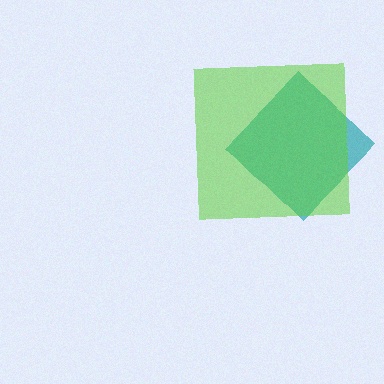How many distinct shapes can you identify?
There are 2 distinct shapes: a teal diamond, a lime square.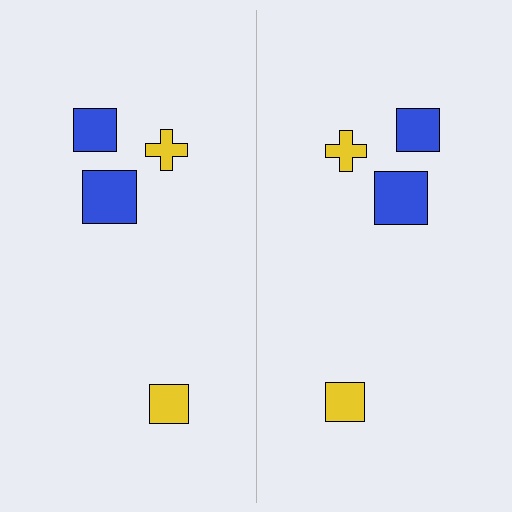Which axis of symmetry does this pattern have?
The pattern has a vertical axis of symmetry running through the center of the image.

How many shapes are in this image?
There are 8 shapes in this image.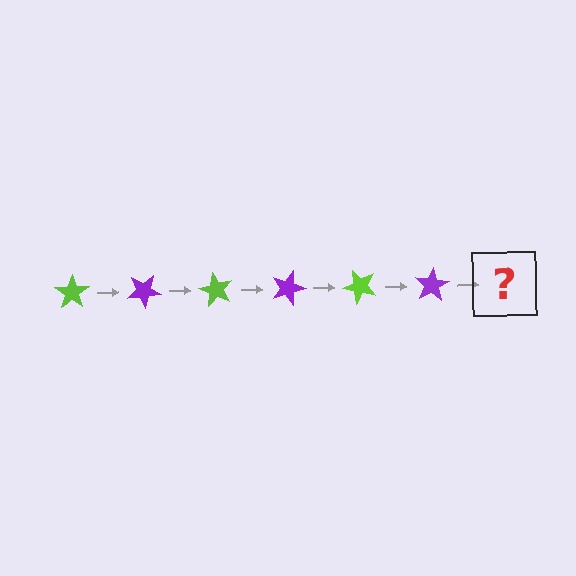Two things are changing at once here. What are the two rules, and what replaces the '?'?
The two rules are that it rotates 30 degrees each step and the color cycles through lime and purple. The '?' should be a lime star, rotated 180 degrees from the start.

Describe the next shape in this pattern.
It should be a lime star, rotated 180 degrees from the start.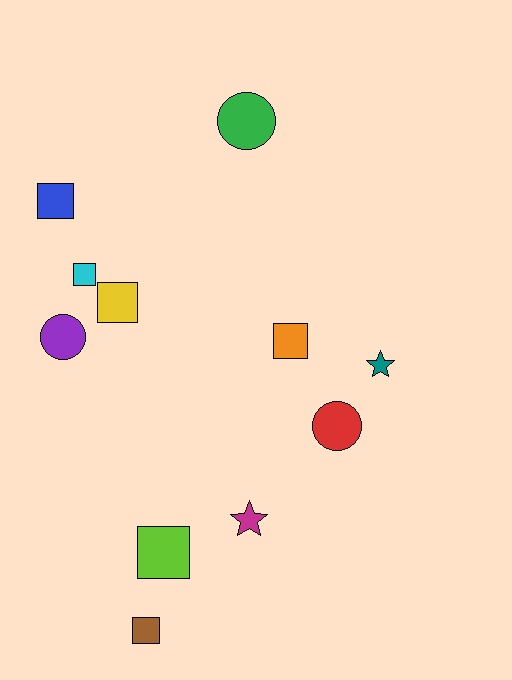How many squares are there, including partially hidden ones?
There are 6 squares.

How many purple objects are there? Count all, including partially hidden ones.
There is 1 purple object.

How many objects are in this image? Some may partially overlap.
There are 11 objects.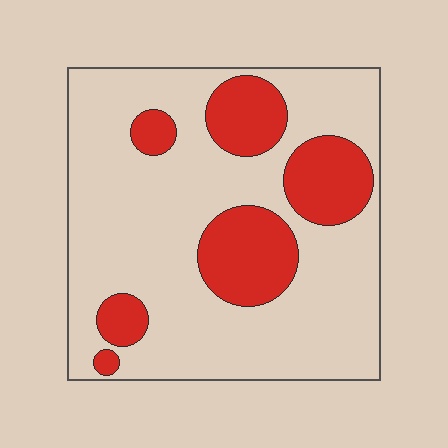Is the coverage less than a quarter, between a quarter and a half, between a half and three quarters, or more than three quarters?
Less than a quarter.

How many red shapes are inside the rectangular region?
6.